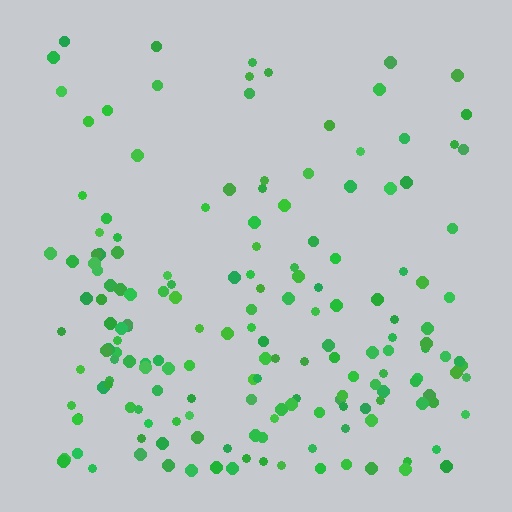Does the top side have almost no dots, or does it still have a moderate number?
Still a moderate number, just noticeably fewer than the bottom.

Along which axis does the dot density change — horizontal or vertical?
Vertical.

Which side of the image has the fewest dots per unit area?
The top.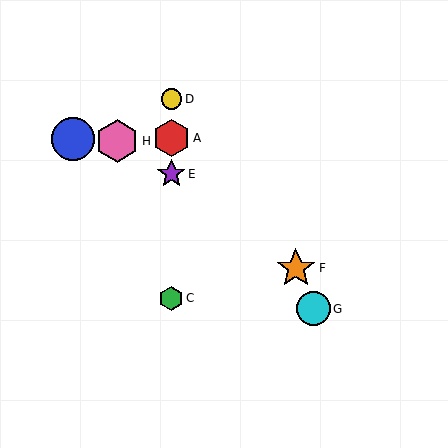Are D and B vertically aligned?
No, D is at x≈171 and B is at x≈73.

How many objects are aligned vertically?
4 objects (A, C, D, E) are aligned vertically.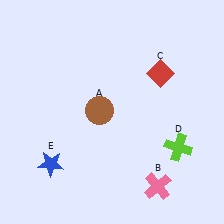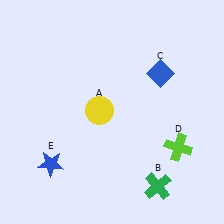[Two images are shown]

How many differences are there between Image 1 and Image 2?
There are 3 differences between the two images.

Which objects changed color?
A changed from brown to yellow. B changed from pink to green. C changed from red to blue.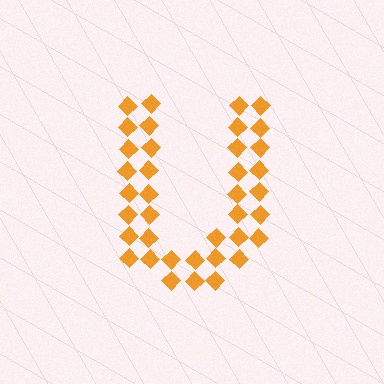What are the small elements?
The small elements are diamonds.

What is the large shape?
The large shape is the letter U.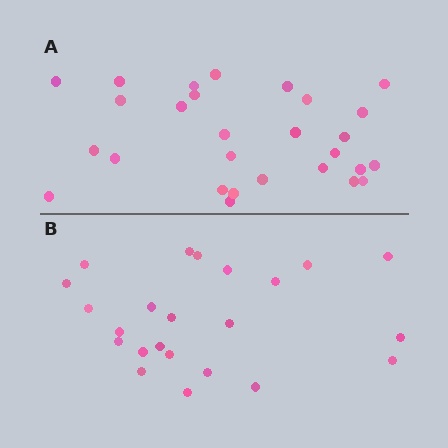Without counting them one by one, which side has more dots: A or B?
Region A (the top region) has more dots.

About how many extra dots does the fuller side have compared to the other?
Region A has about 5 more dots than region B.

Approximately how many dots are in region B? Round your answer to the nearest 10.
About 20 dots. (The exact count is 23, which rounds to 20.)